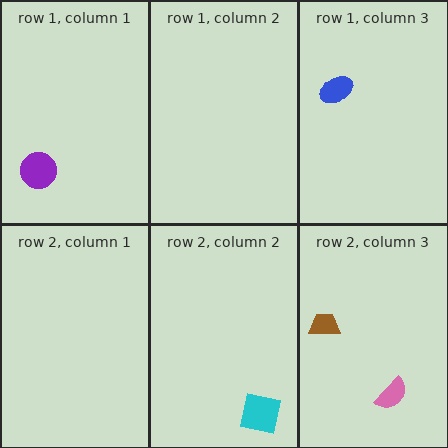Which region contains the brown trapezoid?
The row 2, column 3 region.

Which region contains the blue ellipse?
The row 1, column 3 region.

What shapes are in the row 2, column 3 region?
The pink semicircle, the brown trapezoid.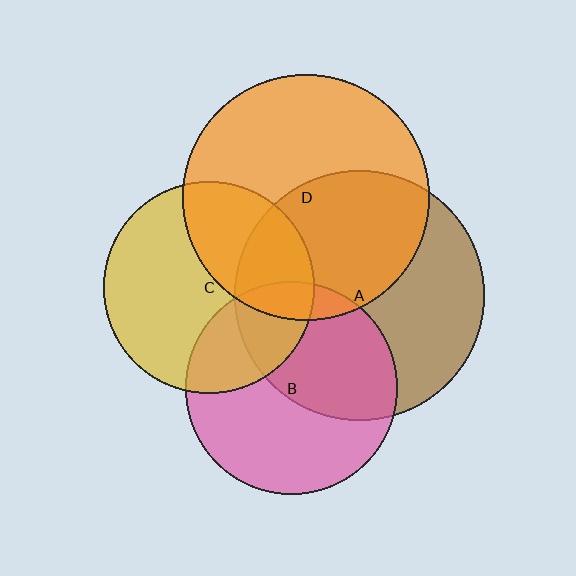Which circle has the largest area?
Circle A (brown).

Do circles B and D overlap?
Yes.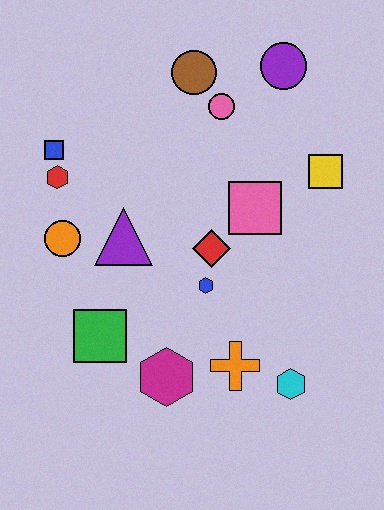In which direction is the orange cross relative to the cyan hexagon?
The orange cross is to the left of the cyan hexagon.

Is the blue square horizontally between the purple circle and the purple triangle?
No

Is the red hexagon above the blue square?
No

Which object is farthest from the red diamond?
The purple circle is farthest from the red diamond.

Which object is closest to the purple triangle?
The orange circle is closest to the purple triangle.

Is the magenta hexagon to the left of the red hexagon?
No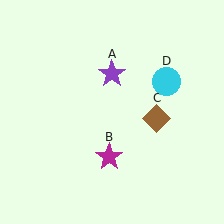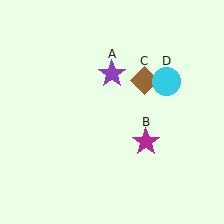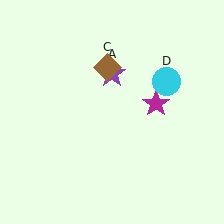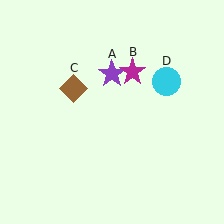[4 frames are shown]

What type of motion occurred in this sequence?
The magenta star (object B), brown diamond (object C) rotated counterclockwise around the center of the scene.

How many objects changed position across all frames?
2 objects changed position: magenta star (object B), brown diamond (object C).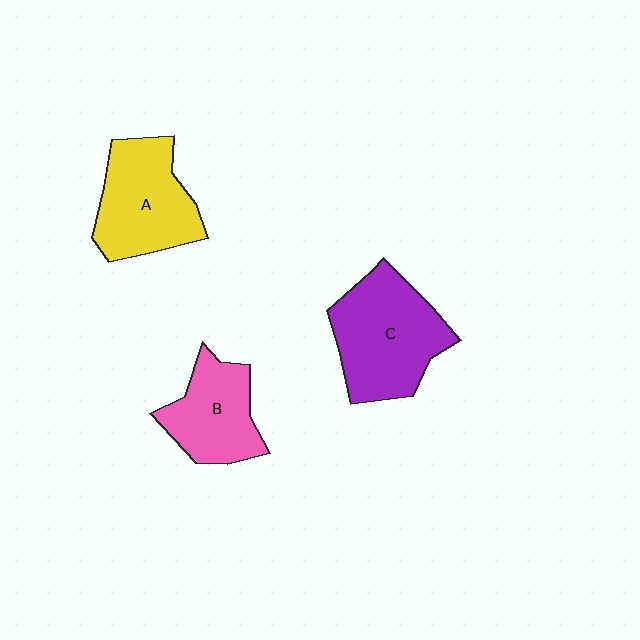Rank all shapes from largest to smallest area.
From largest to smallest: C (purple), A (yellow), B (pink).